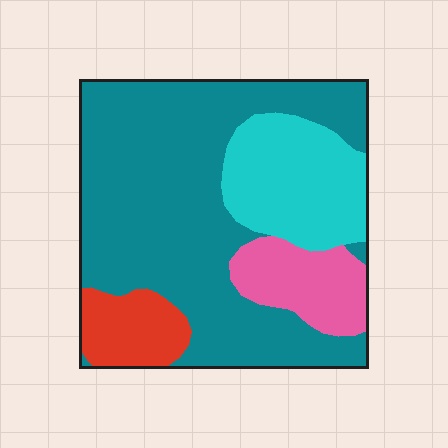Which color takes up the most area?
Teal, at roughly 60%.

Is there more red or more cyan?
Cyan.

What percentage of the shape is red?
Red takes up about one tenth (1/10) of the shape.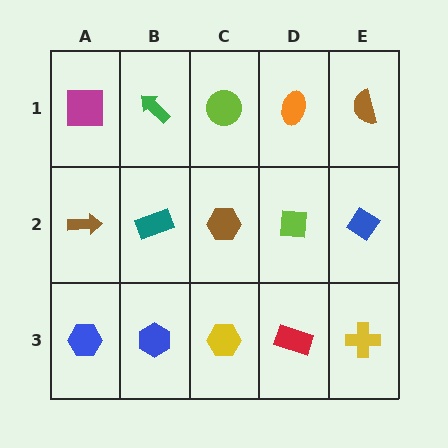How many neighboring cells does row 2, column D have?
4.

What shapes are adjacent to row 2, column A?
A magenta square (row 1, column A), a blue hexagon (row 3, column A), a teal rectangle (row 2, column B).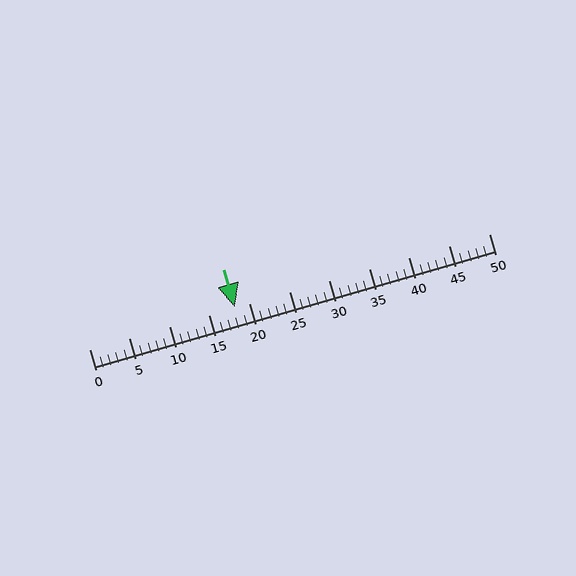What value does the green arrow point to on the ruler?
The green arrow points to approximately 18.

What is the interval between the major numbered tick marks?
The major tick marks are spaced 5 units apart.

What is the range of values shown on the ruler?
The ruler shows values from 0 to 50.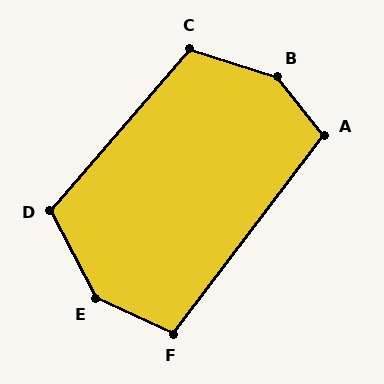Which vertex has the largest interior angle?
B, at approximately 146 degrees.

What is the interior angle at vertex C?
Approximately 113 degrees (obtuse).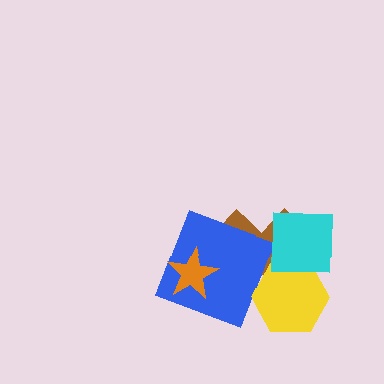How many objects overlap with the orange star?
1 object overlaps with the orange star.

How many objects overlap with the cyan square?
2 objects overlap with the cyan square.